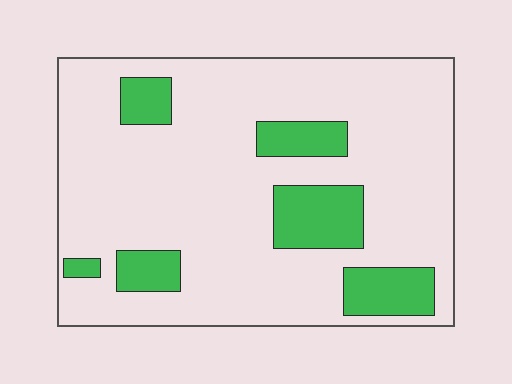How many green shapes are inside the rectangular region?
6.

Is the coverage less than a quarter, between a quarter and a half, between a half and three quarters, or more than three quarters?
Less than a quarter.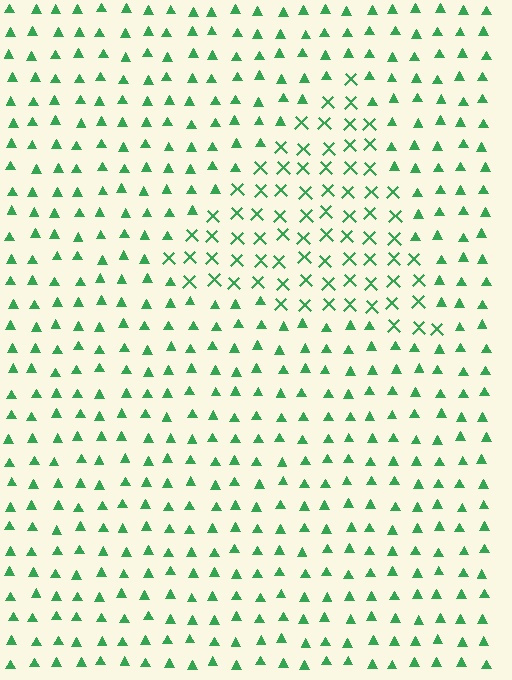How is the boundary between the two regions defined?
The boundary is defined by a change in element shape: X marks inside vs. triangles outside. All elements share the same color and spacing.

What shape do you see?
I see a triangle.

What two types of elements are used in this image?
The image uses X marks inside the triangle region and triangles outside it.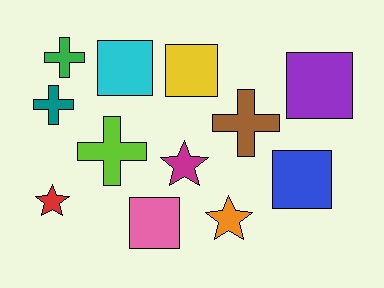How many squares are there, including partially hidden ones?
There are 5 squares.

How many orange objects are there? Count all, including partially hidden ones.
There is 1 orange object.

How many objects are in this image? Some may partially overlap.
There are 12 objects.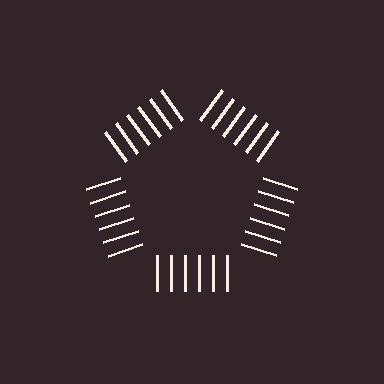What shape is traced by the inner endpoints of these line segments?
An illusory pentagon — the line segments terminate on its edges but no continuous stroke is drawn.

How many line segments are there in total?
30 — 6 along each of the 5 edges.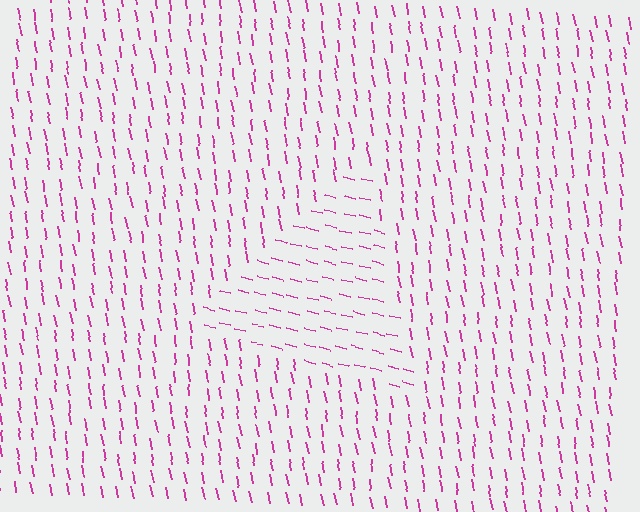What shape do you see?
I see a triangle.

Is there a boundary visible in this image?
Yes, there is a texture boundary formed by a change in line orientation.